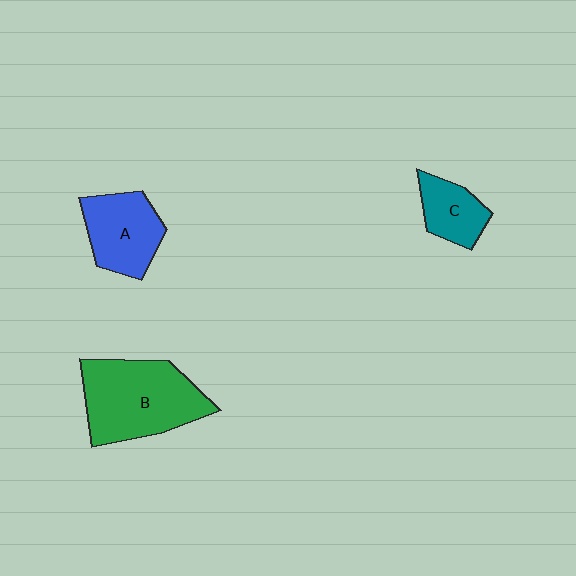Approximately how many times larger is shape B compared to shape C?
Approximately 2.4 times.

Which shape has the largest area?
Shape B (green).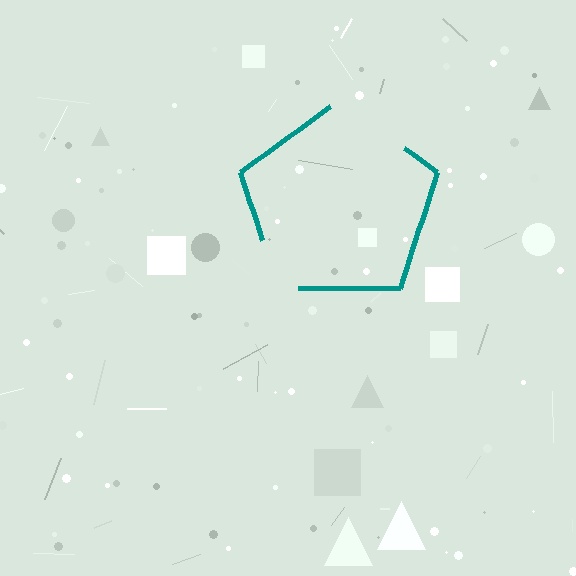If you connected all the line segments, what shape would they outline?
They would outline a pentagon.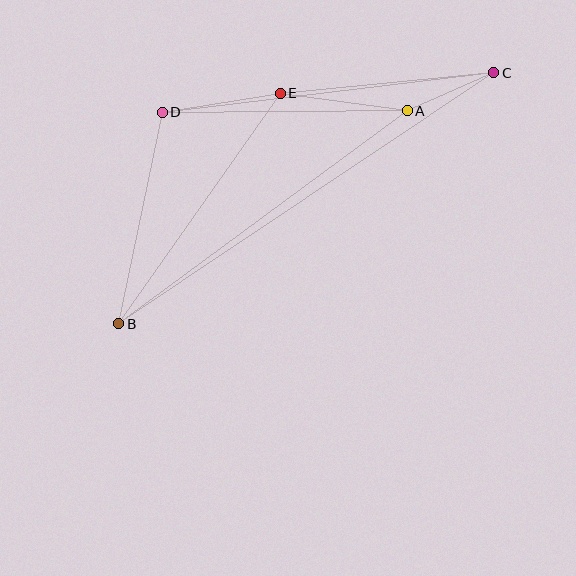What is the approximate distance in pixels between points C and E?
The distance between C and E is approximately 214 pixels.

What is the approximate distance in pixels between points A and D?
The distance between A and D is approximately 245 pixels.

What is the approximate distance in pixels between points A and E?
The distance between A and E is approximately 128 pixels.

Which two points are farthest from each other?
Points B and C are farthest from each other.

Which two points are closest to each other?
Points A and C are closest to each other.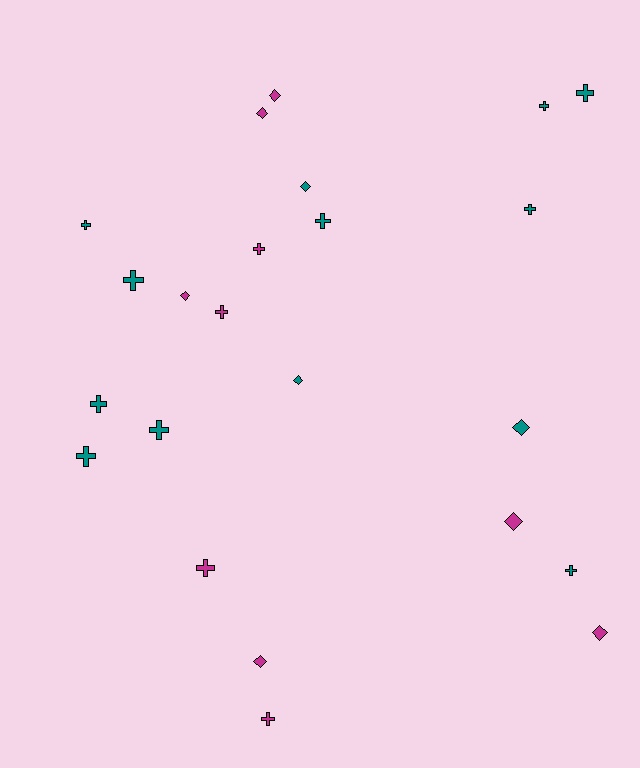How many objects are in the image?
There are 23 objects.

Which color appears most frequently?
Teal, with 13 objects.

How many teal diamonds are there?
There are 3 teal diamonds.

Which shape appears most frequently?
Cross, with 14 objects.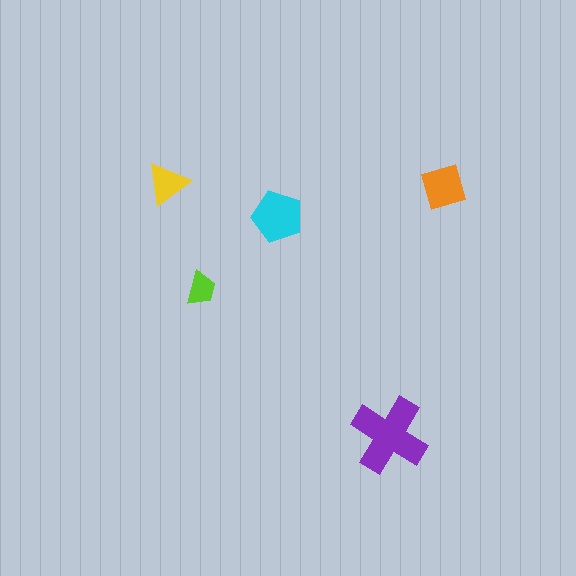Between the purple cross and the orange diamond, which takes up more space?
The purple cross.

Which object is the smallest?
The lime trapezoid.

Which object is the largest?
The purple cross.